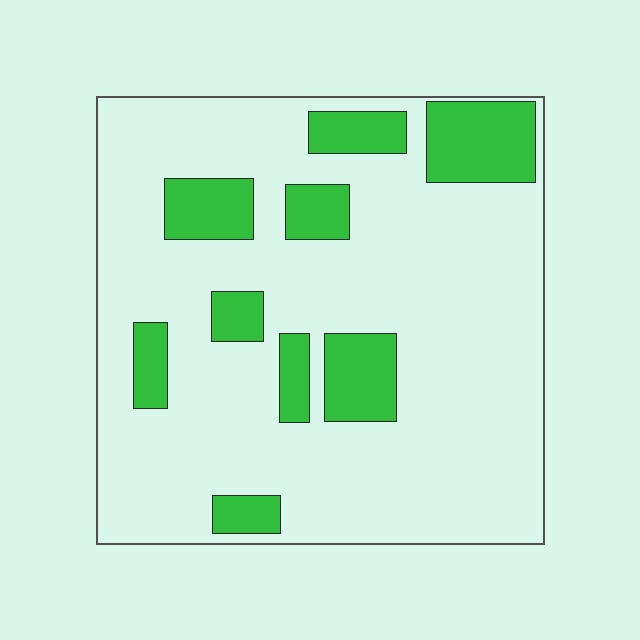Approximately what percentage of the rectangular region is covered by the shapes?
Approximately 20%.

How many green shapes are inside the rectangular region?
9.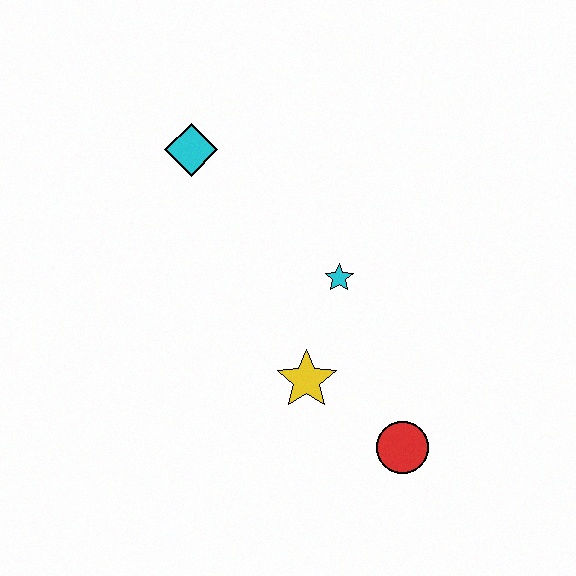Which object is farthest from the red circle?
The cyan diamond is farthest from the red circle.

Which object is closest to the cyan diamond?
The cyan star is closest to the cyan diamond.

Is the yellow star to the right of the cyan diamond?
Yes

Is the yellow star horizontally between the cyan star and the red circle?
No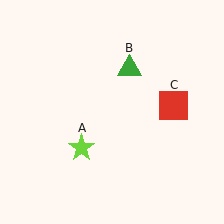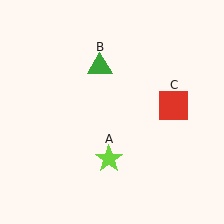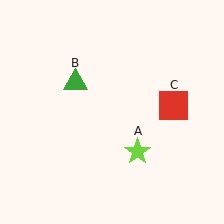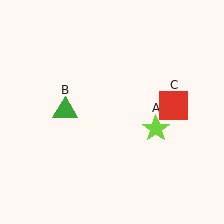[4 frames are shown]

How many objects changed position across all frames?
2 objects changed position: lime star (object A), green triangle (object B).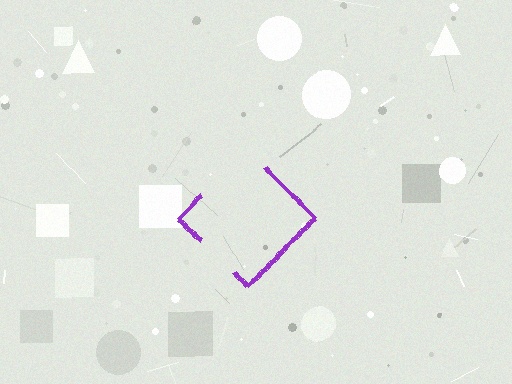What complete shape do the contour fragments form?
The contour fragments form a diamond.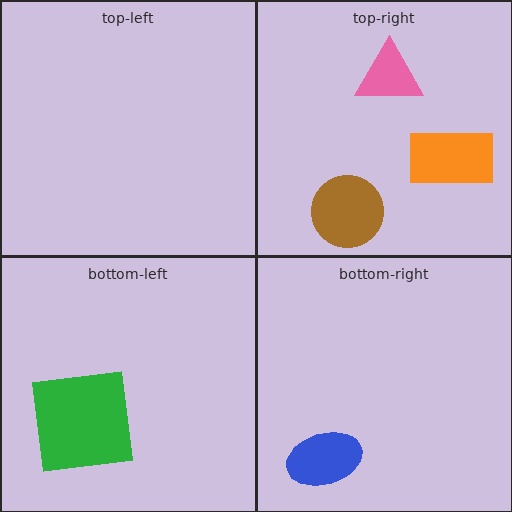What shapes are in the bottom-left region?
The green square.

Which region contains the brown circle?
The top-right region.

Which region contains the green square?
The bottom-left region.